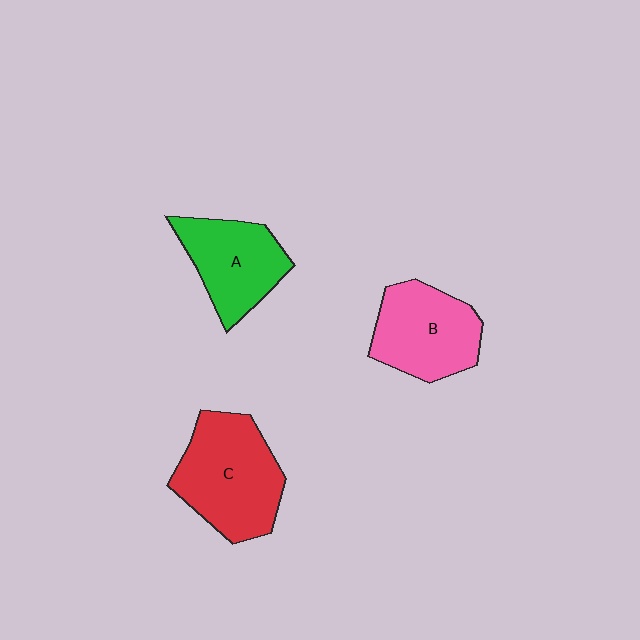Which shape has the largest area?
Shape C (red).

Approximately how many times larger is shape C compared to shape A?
Approximately 1.3 times.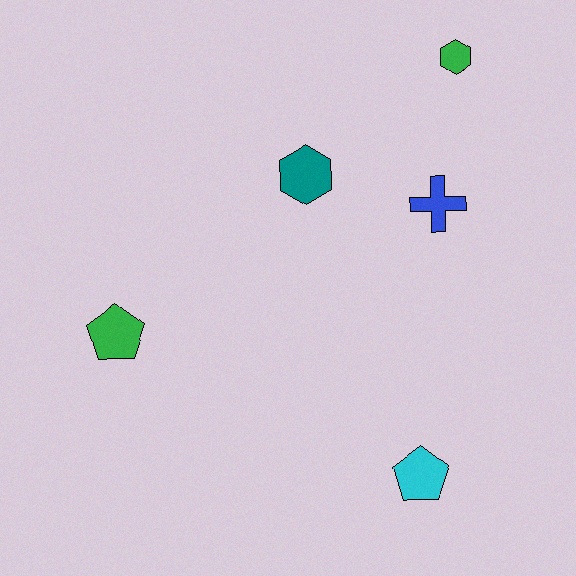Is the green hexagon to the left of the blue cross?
No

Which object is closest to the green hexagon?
The blue cross is closest to the green hexagon.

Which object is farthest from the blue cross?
The green pentagon is farthest from the blue cross.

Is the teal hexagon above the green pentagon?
Yes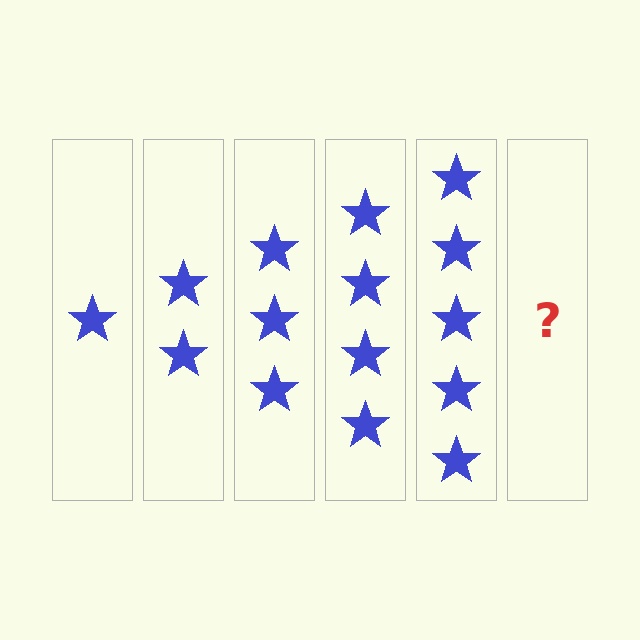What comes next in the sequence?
The next element should be 6 stars.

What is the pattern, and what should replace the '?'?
The pattern is that each step adds one more star. The '?' should be 6 stars.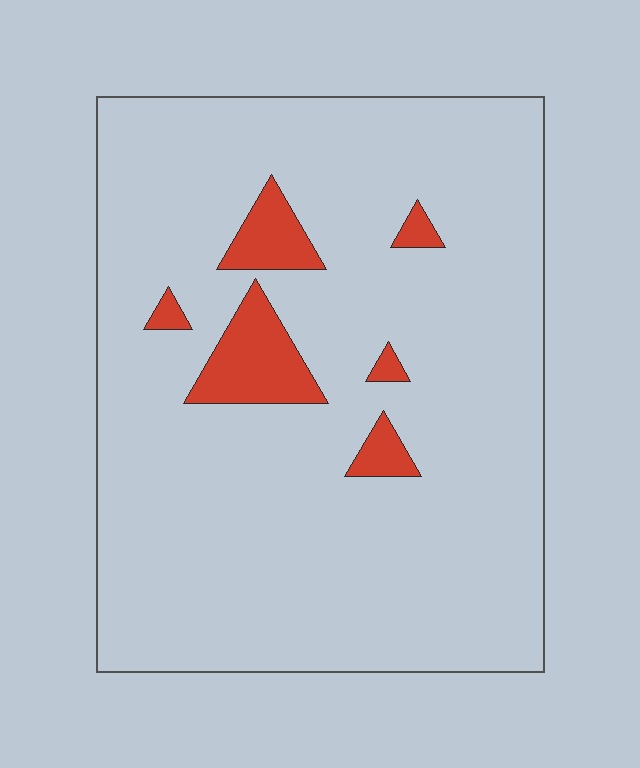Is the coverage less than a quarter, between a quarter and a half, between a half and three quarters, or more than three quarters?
Less than a quarter.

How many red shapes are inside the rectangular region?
6.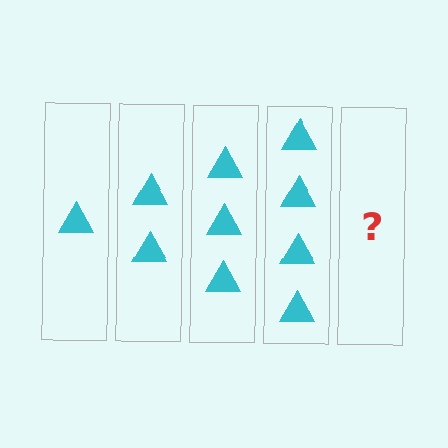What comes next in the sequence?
The next element should be 5 triangles.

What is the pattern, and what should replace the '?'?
The pattern is that each step adds one more triangle. The '?' should be 5 triangles.